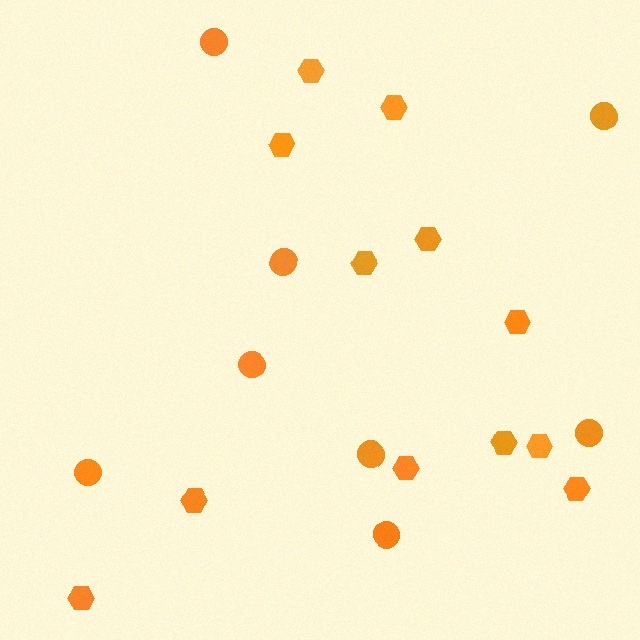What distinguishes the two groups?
There are 2 groups: one group of hexagons (12) and one group of circles (8).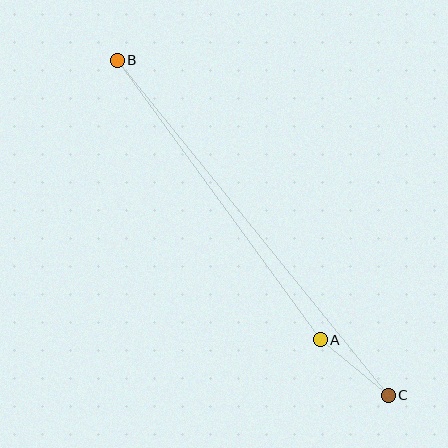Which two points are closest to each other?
Points A and C are closest to each other.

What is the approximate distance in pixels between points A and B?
The distance between A and B is approximately 346 pixels.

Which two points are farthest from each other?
Points B and C are farthest from each other.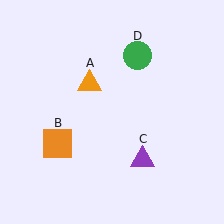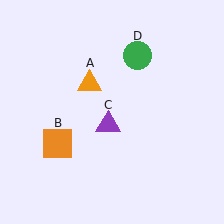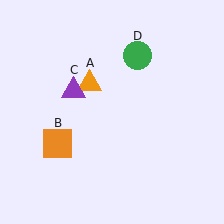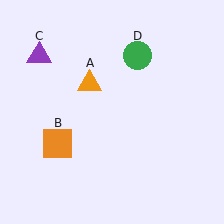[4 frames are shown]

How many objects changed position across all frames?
1 object changed position: purple triangle (object C).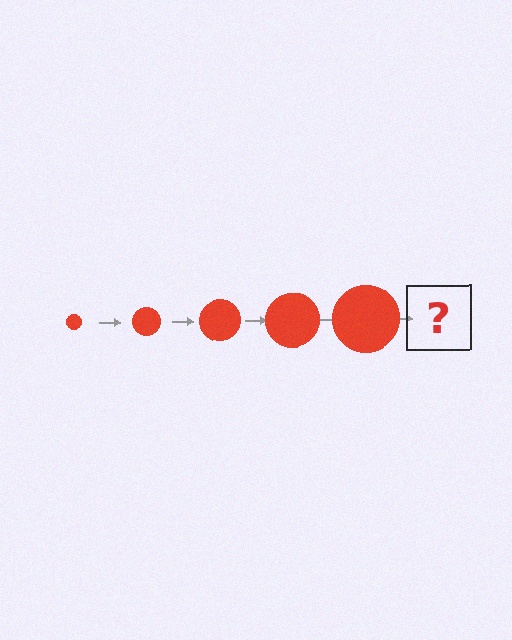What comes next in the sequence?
The next element should be a red circle, larger than the previous one.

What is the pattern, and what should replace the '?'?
The pattern is that the circle gets progressively larger each step. The '?' should be a red circle, larger than the previous one.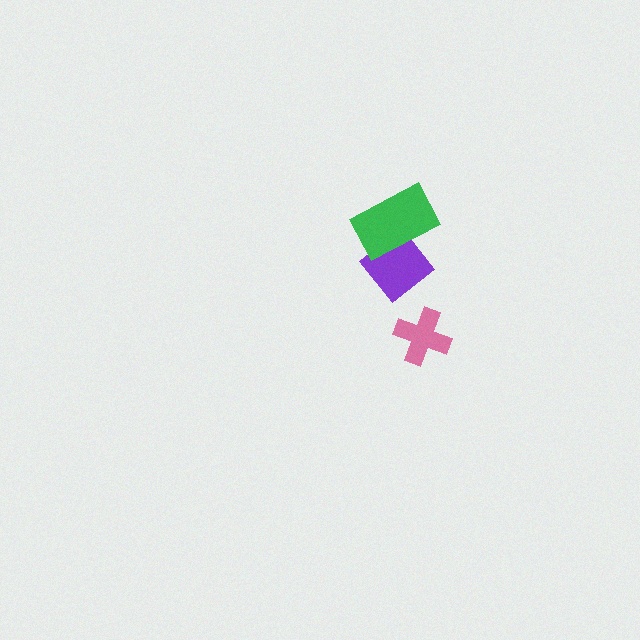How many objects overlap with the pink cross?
0 objects overlap with the pink cross.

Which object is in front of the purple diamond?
The green rectangle is in front of the purple diamond.